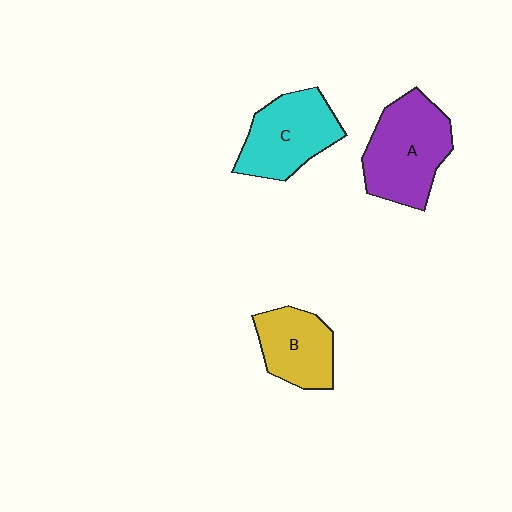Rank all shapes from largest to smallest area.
From largest to smallest: A (purple), C (cyan), B (yellow).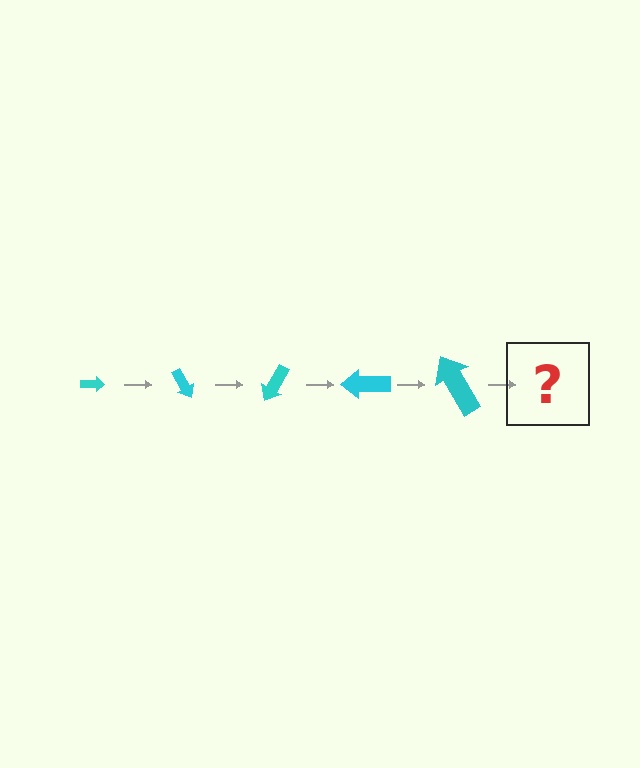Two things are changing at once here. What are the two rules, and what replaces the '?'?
The two rules are that the arrow grows larger each step and it rotates 60 degrees each step. The '?' should be an arrow, larger than the previous one and rotated 300 degrees from the start.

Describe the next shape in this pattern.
It should be an arrow, larger than the previous one and rotated 300 degrees from the start.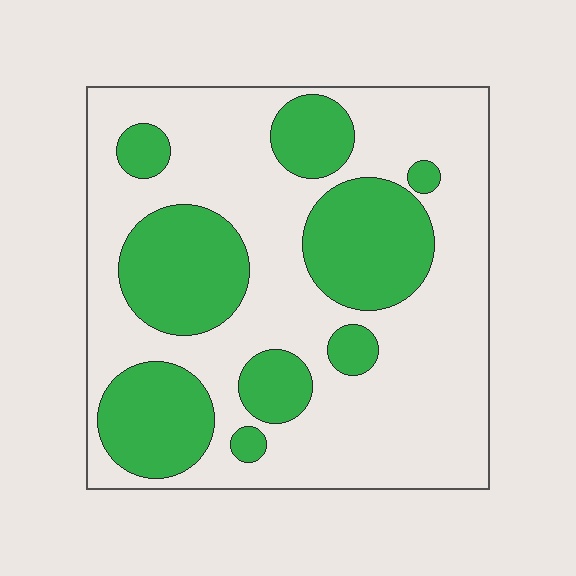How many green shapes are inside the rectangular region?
9.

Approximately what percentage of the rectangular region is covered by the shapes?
Approximately 35%.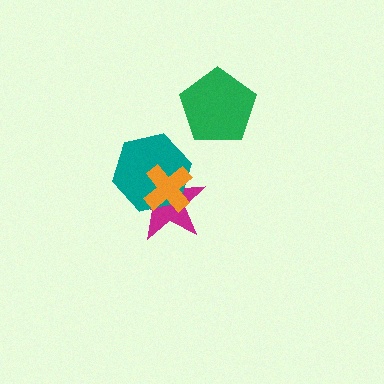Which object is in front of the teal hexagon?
The orange cross is in front of the teal hexagon.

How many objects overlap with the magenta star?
2 objects overlap with the magenta star.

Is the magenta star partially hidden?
Yes, it is partially covered by another shape.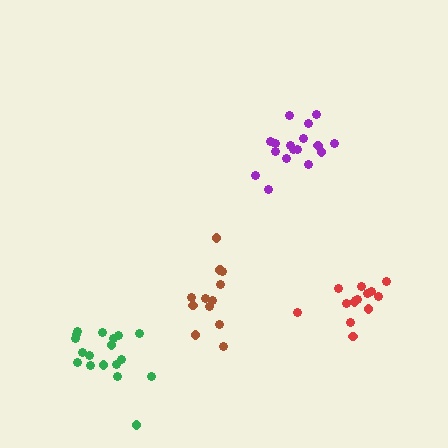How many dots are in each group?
Group 1: 14 dots, Group 2: 12 dots, Group 3: 17 dots, Group 4: 18 dots (61 total).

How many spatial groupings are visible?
There are 4 spatial groupings.